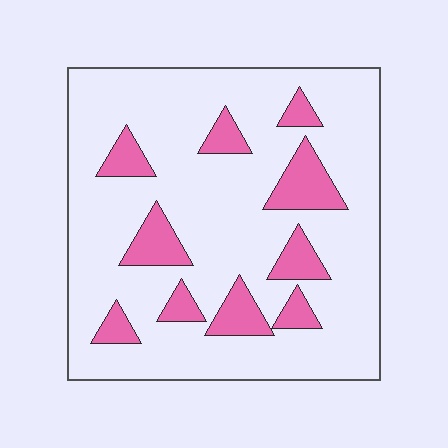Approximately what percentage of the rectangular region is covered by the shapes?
Approximately 20%.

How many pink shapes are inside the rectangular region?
10.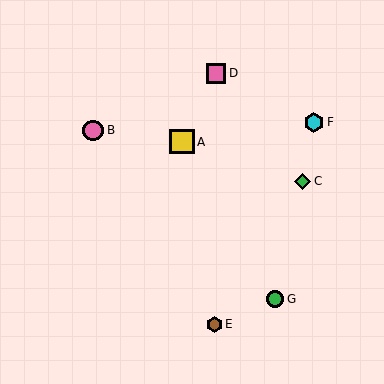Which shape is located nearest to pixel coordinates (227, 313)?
The brown hexagon (labeled E) at (214, 324) is nearest to that location.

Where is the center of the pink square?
The center of the pink square is at (216, 73).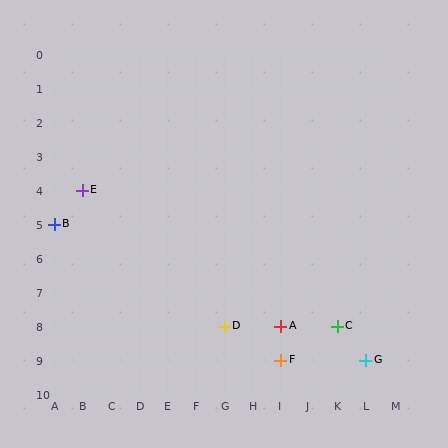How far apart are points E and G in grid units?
Points E and G are 10 columns and 5 rows apart (about 11.2 grid units diagonally).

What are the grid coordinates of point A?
Point A is at grid coordinates (I, 8).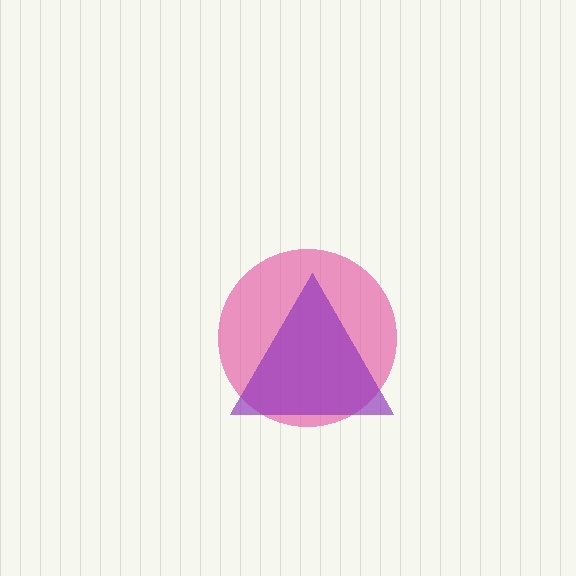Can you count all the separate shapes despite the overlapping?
Yes, there are 2 separate shapes.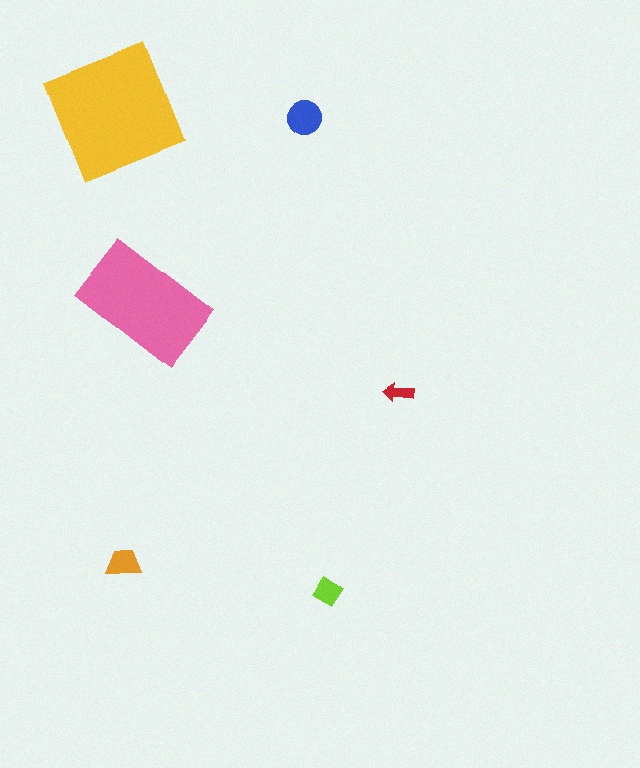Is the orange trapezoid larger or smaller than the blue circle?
Smaller.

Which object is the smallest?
The red arrow.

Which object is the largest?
The yellow square.